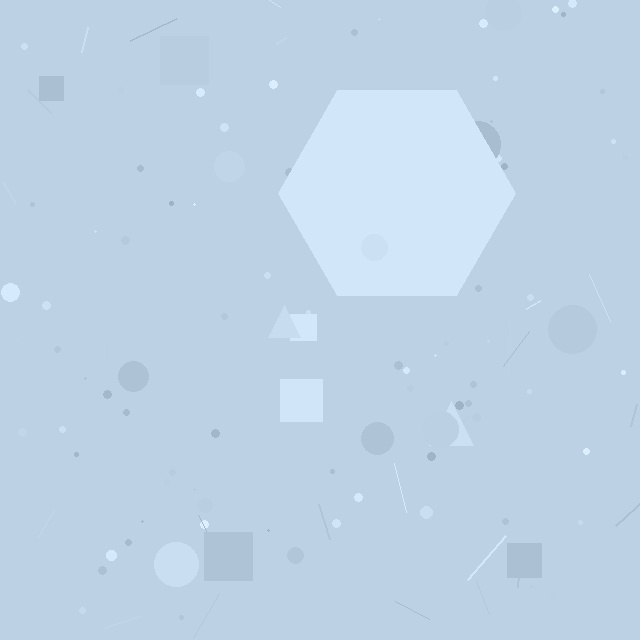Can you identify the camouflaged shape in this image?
The camouflaged shape is a hexagon.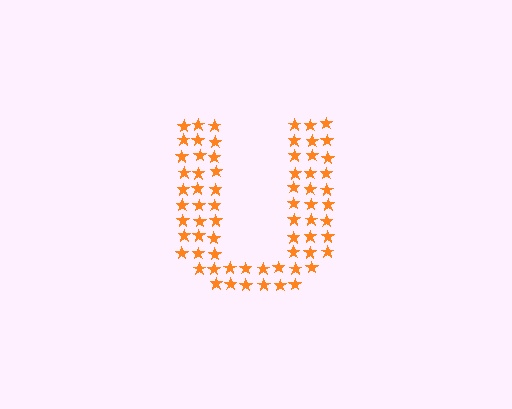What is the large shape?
The large shape is the letter U.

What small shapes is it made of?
It is made of small stars.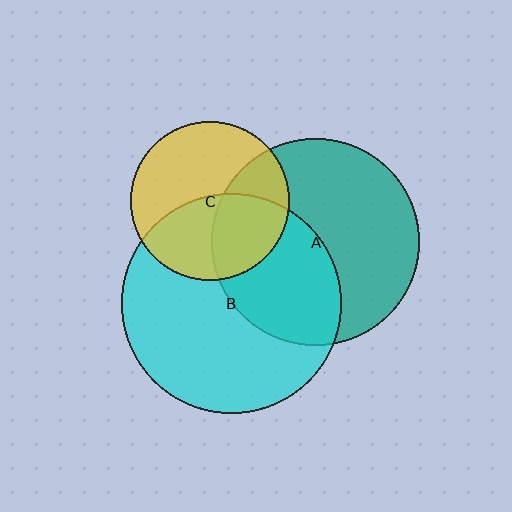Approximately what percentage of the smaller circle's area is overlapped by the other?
Approximately 35%.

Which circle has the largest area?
Circle B (cyan).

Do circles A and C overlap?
Yes.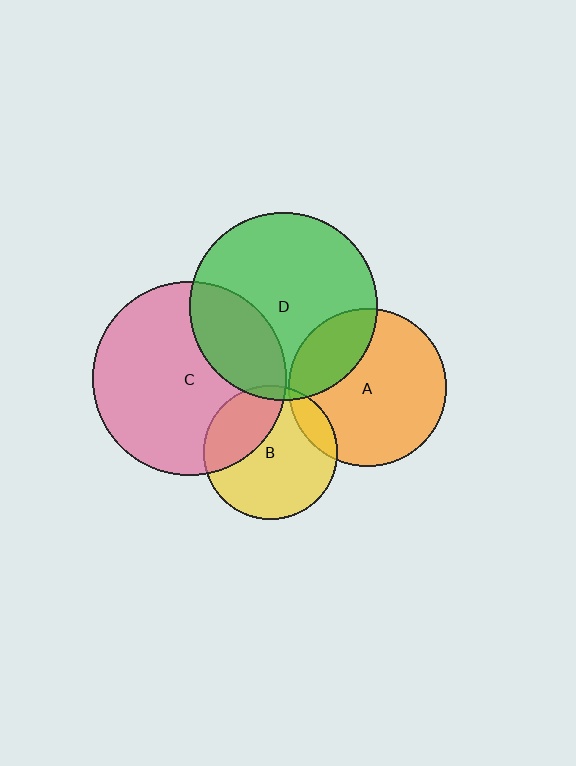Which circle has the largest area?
Circle C (pink).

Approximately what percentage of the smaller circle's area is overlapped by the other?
Approximately 5%.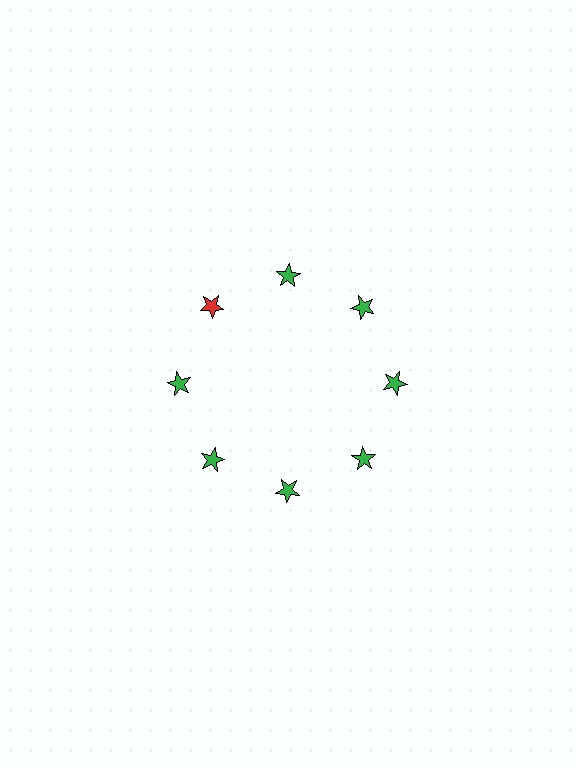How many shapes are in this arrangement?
There are 8 shapes arranged in a ring pattern.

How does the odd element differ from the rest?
It has a different color: red instead of green.